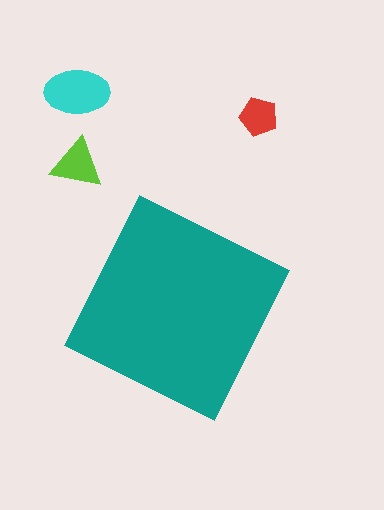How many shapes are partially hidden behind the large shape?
0 shapes are partially hidden.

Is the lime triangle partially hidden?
No, the lime triangle is fully visible.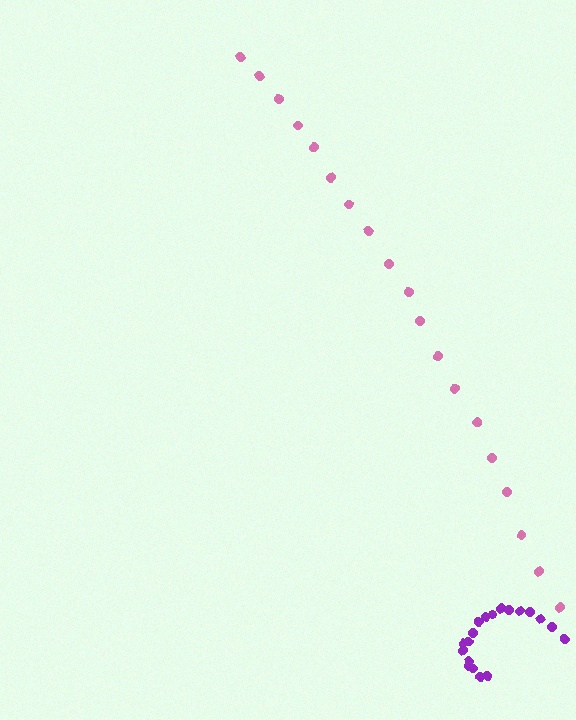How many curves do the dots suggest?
There are 2 distinct paths.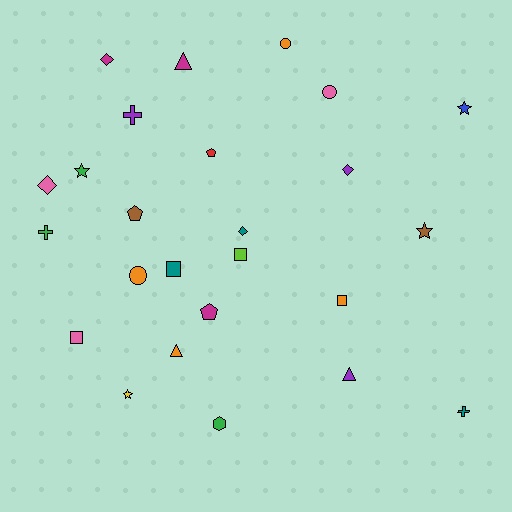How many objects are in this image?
There are 25 objects.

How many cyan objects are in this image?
There are no cyan objects.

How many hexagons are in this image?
There is 1 hexagon.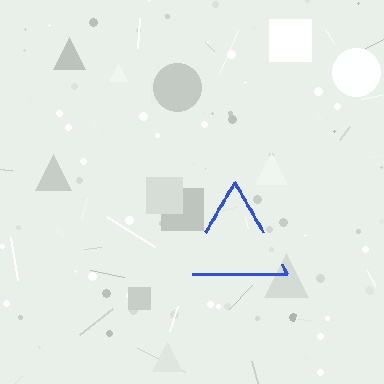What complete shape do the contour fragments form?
The contour fragments form a triangle.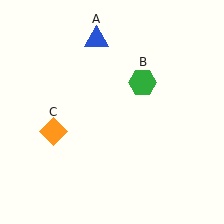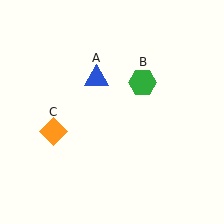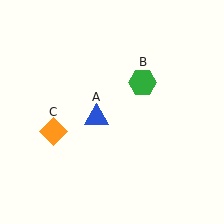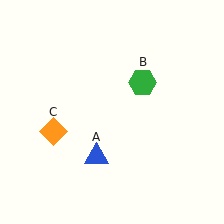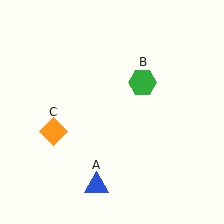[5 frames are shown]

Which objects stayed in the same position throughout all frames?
Green hexagon (object B) and orange diamond (object C) remained stationary.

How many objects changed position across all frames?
1 object changed position: blue triangle (object A).